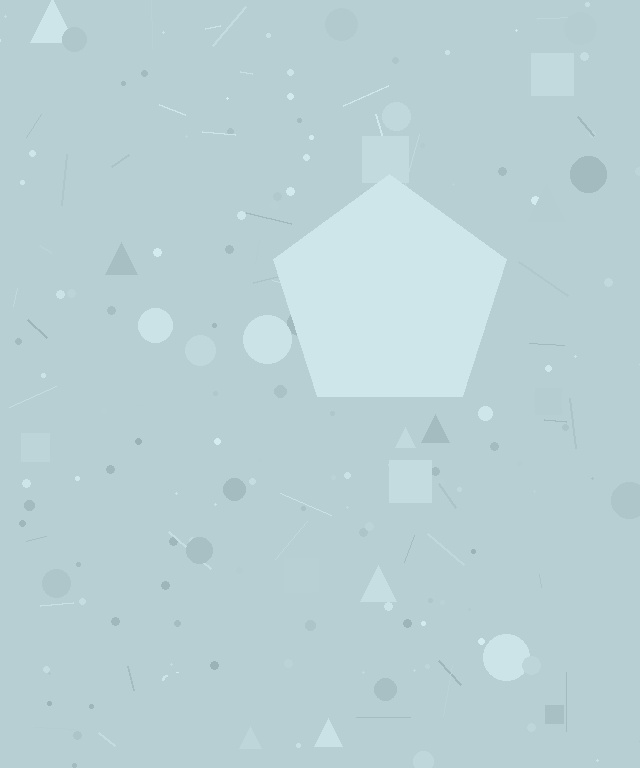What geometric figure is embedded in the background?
A pentagon is embedded in the background.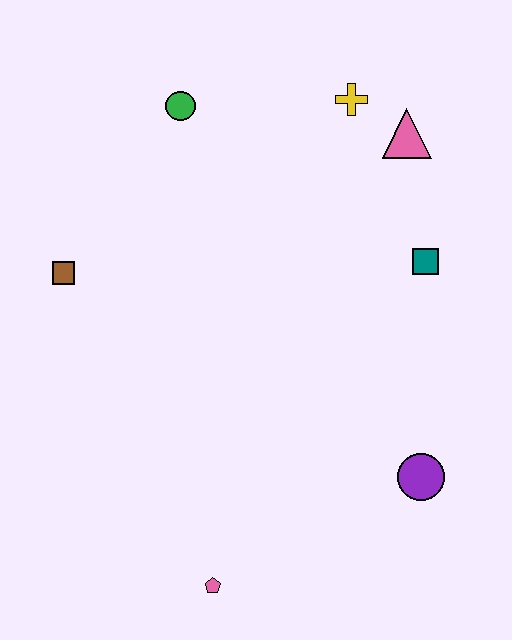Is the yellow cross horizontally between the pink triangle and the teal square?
No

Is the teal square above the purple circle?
Yes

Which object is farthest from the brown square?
The purple circle is farthest from the brown square.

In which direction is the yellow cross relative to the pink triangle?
The yellow cross is to the left of the pink triangle.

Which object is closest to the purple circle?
The teal square is closest to the purple circle.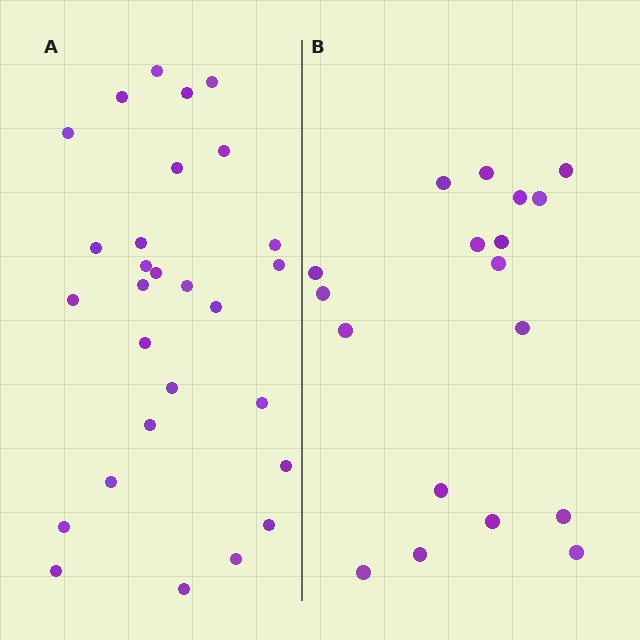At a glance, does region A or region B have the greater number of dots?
Region A (the left region) has more dots.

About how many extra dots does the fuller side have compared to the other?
Region A has roughly 10 or so more dots than region B.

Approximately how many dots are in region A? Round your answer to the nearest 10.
About 30 dots. (The exact count is 28, which rounds to 30.)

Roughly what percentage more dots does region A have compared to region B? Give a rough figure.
About 55% more.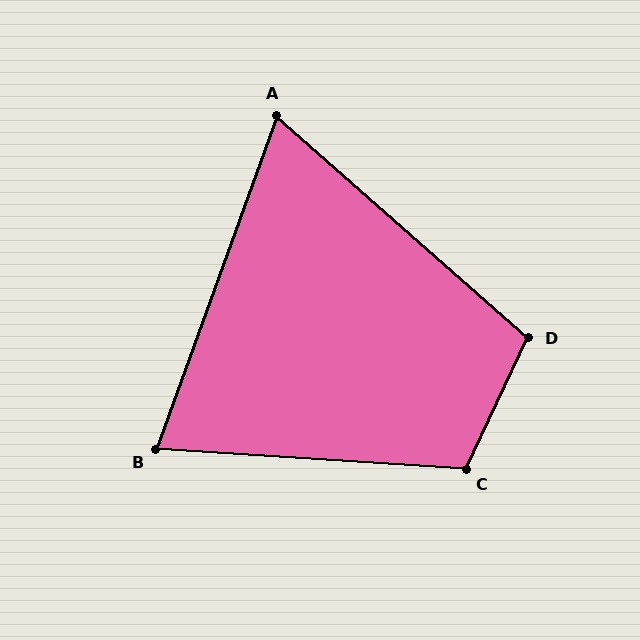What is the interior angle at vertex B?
Approximately 74 degrees (acute).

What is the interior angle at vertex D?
Approximately 106 degrees (obtuse).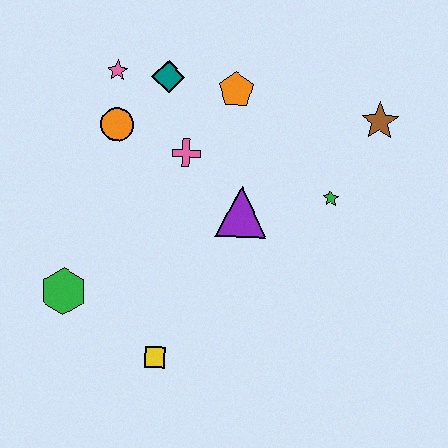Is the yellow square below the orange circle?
Yes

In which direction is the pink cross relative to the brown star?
The pink cross is to the left of the brown star.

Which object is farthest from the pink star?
The yellow square is farthest from the pink star.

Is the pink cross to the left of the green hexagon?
No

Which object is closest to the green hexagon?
The yellow square is closest to the green hexagon.